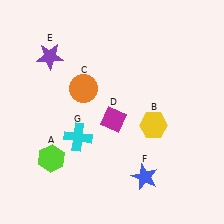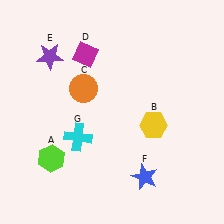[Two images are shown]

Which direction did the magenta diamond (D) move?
The magenta diamond (D) moved up.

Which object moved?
The magenta diamond (D) moved up.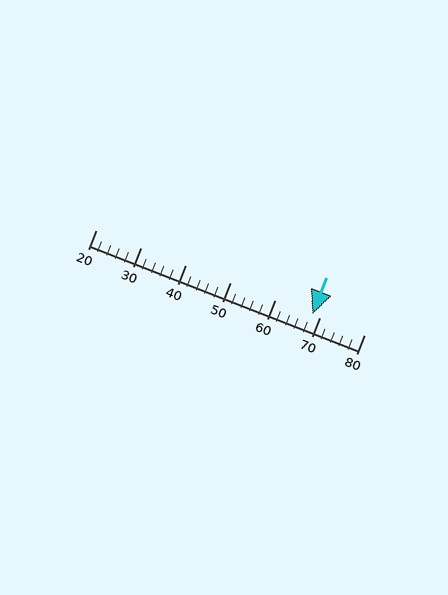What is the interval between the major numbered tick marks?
The major tick marks are spaced 10 units apart.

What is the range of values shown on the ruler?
The ruler shows values from 20 to 80.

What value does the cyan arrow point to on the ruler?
The cyan arrow points to approximately 68.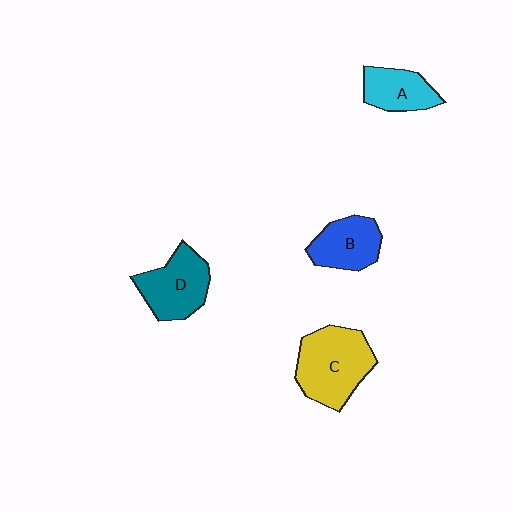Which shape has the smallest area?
Shape A (cyan).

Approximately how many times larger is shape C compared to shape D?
Approximately 1.3 times.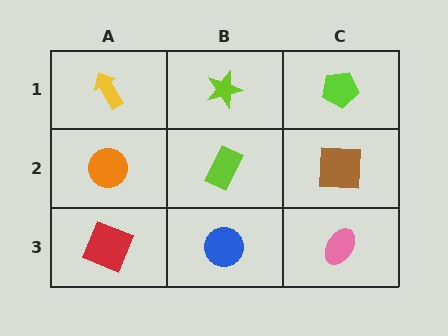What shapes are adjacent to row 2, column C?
A lime pentagon (row 1, column C), a pink ellipse (row 3, column C), a lime rectangle (row 2, column B).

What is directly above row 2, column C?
A lime pentagon.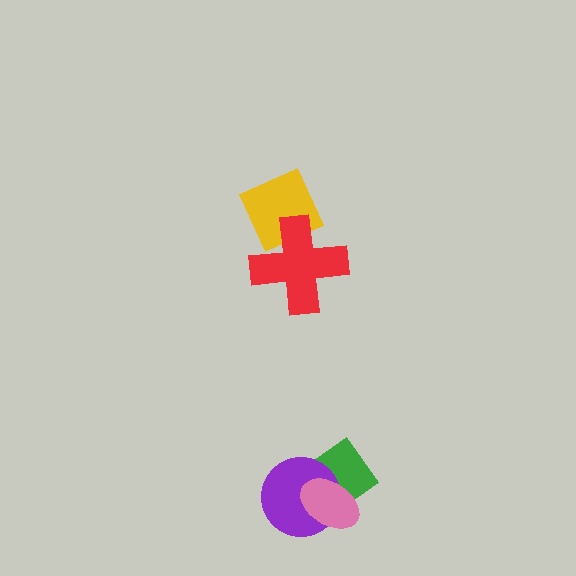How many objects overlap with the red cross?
1 object overlaps with the red cross.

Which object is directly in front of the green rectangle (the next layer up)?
The purple circle is directly in front of the green rectangle.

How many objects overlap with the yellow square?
1 object overlaps with the yellow square.